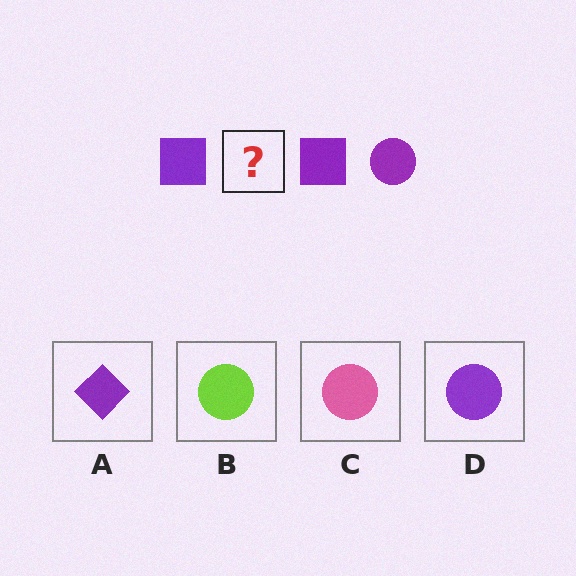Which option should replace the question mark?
Option D.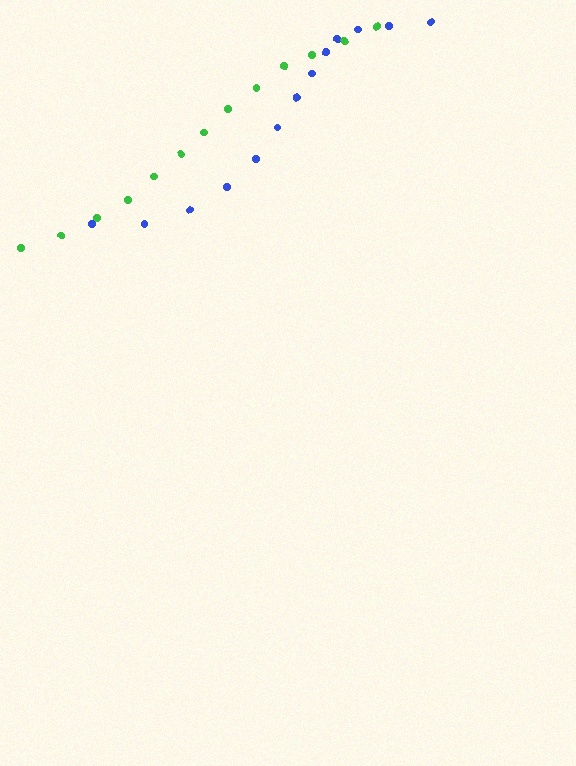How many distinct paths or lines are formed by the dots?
There are 2 distinct paths.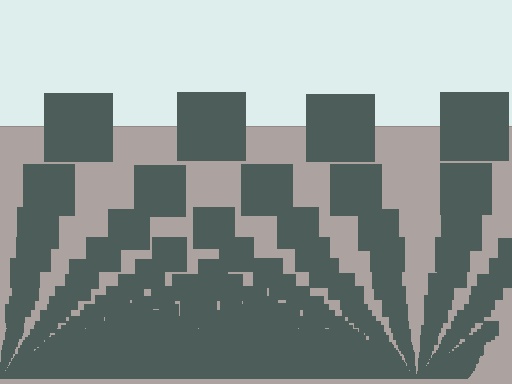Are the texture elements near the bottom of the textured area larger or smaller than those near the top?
Smaller. The gradient is inverted — elements near the bottom are smaller and denser.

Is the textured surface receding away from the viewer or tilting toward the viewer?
The surface appears to tilt toward the viewer. Texture elements get larger and sparser toward the top.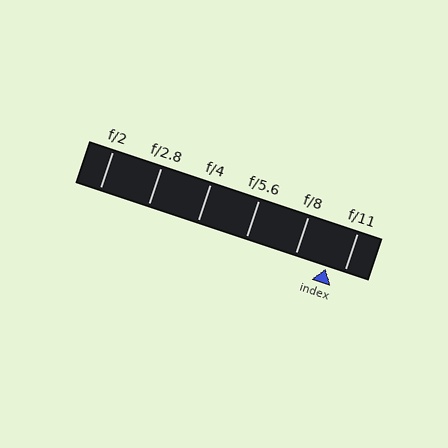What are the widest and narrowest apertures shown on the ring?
The widest aperture shown is f/2 and the narrowest is f/11.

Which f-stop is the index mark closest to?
The index mark is closest to f/11.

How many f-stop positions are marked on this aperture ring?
There are 6 f-stop positions marked.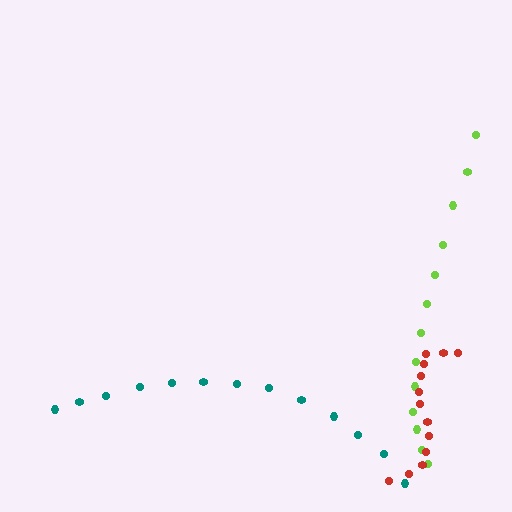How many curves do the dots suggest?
There are 3 distinct paths.